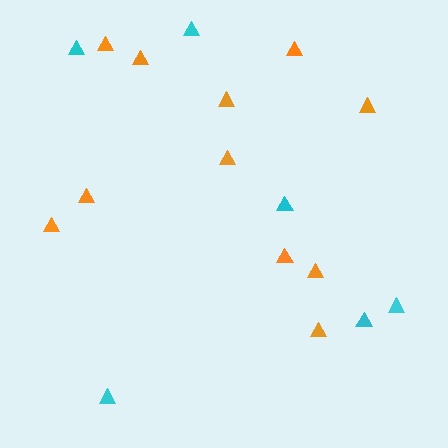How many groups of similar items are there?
There are 2 groups: one group of orange triangles (11) and one group of cyan triangles (6).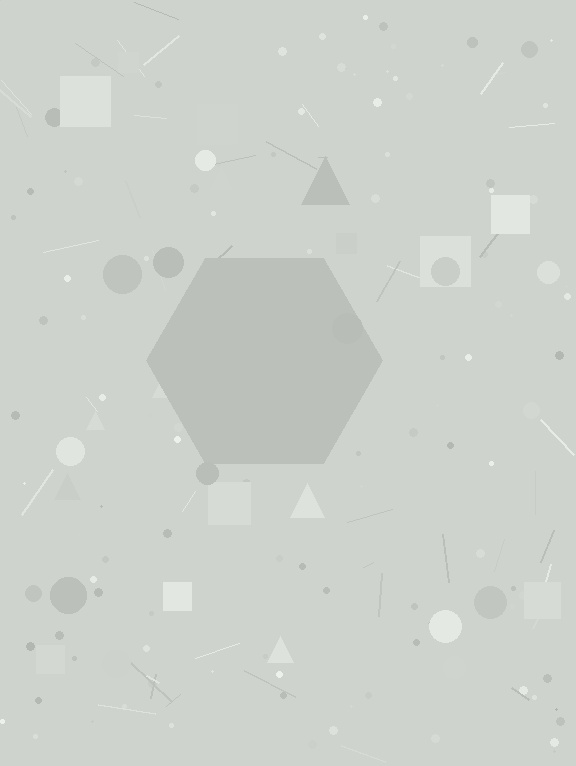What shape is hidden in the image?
A hexagon is hidden in the image.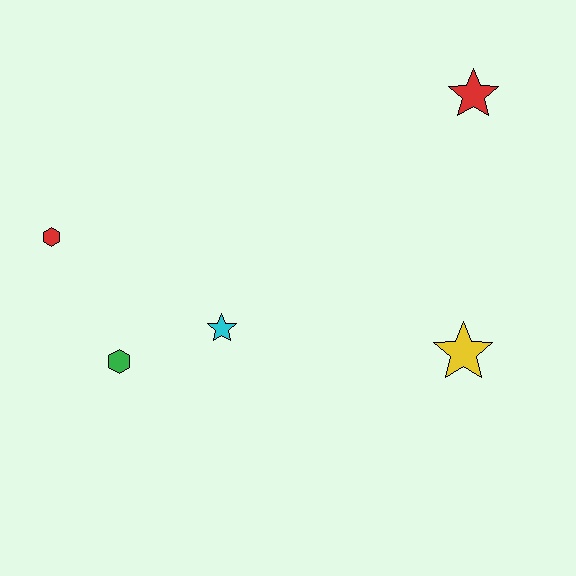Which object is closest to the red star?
The yellow star is closest to the red star.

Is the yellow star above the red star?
No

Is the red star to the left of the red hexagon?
No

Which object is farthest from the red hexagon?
The red star is farthest from the red hexagon.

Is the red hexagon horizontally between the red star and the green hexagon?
No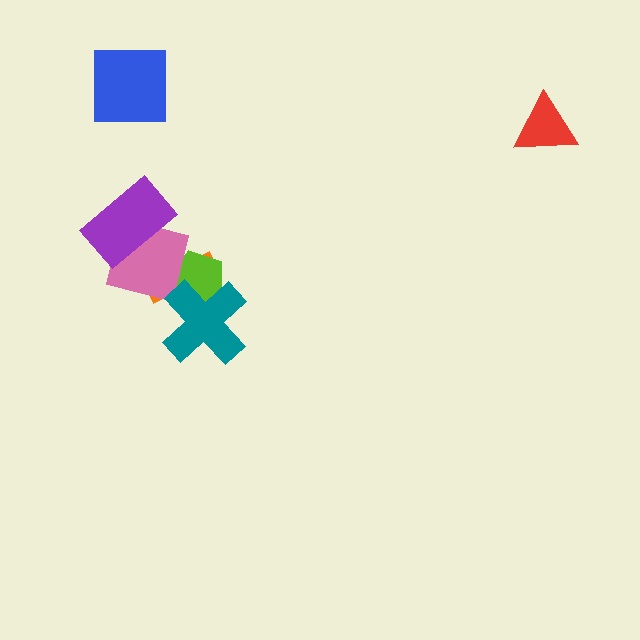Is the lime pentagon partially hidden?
Yes, it is partially covered by another shape.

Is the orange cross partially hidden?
Yes, it is partially covered by another shape.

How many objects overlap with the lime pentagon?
3 objects overlap with the lime pentagon.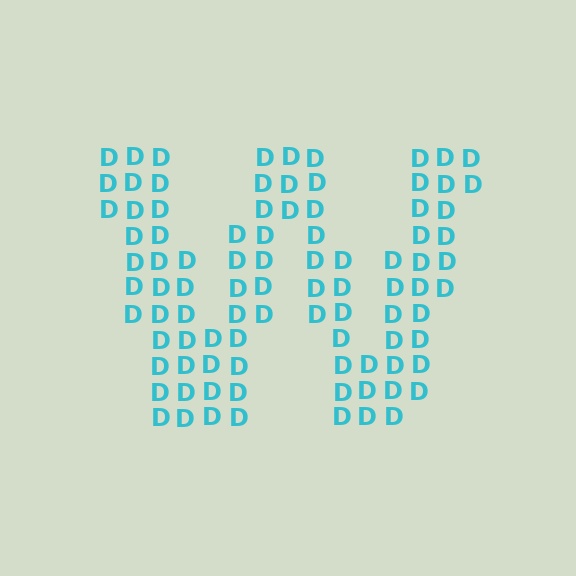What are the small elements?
The small elements are letter D's.